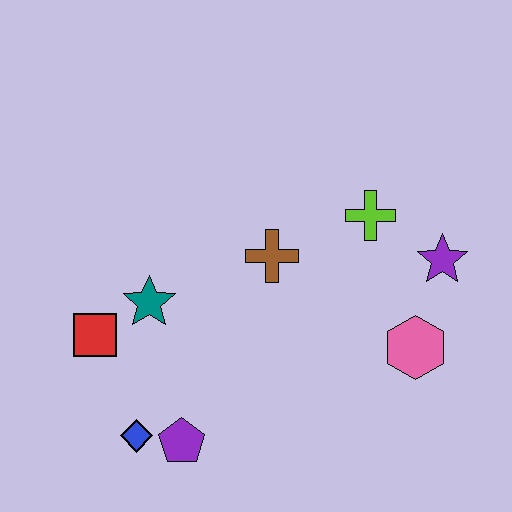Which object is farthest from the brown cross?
The blue diamond is farthest from the brown cross.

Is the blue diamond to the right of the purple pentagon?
No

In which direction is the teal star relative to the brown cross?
The teal star is to the left of the brown cross.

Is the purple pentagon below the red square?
Yes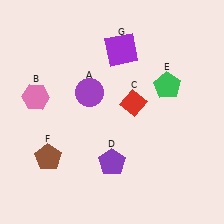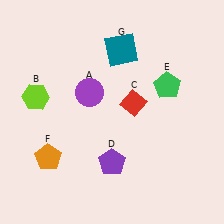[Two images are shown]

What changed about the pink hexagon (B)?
In Image 1, B is pink. In Image 2, it changed to lime.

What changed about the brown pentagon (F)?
In Image 1, F is brown. In Image 2, it changed to orange.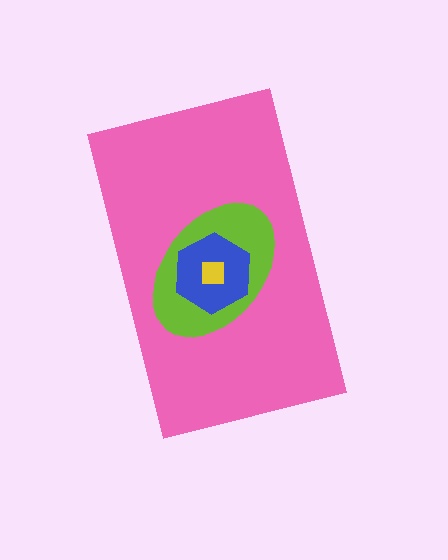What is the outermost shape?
The pink rectangle.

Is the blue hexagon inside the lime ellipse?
Yes.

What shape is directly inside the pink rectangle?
The lime ellipse.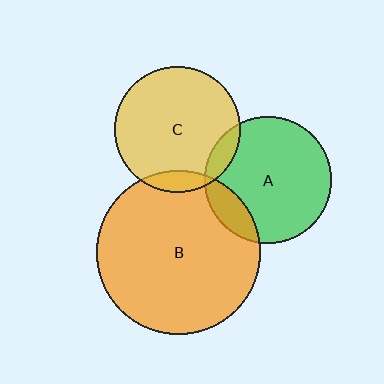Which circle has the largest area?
Circle B (orange).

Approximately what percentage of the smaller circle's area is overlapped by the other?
Approximately 10%.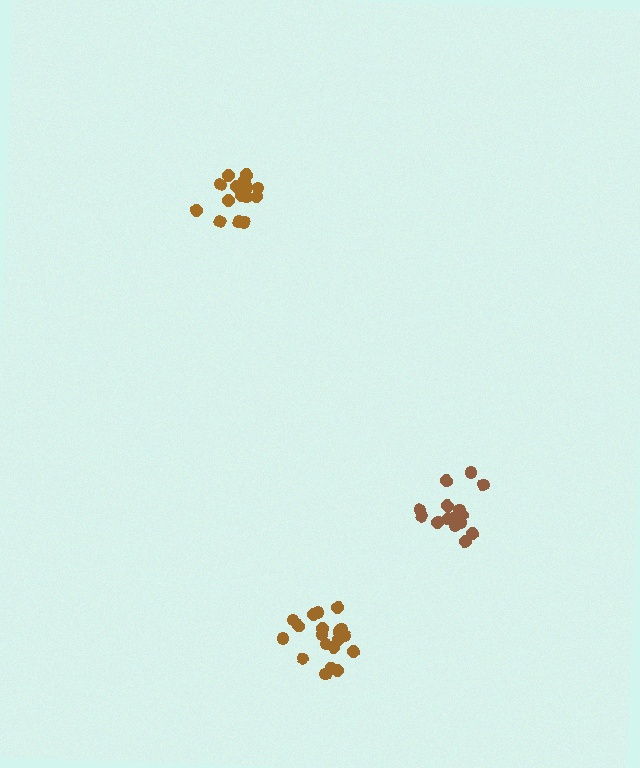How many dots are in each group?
Group 1: 15 dots, Group 2: 19 dots, Group 3: 15 dots (49 total).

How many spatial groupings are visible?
There are 3 spatial groupings.